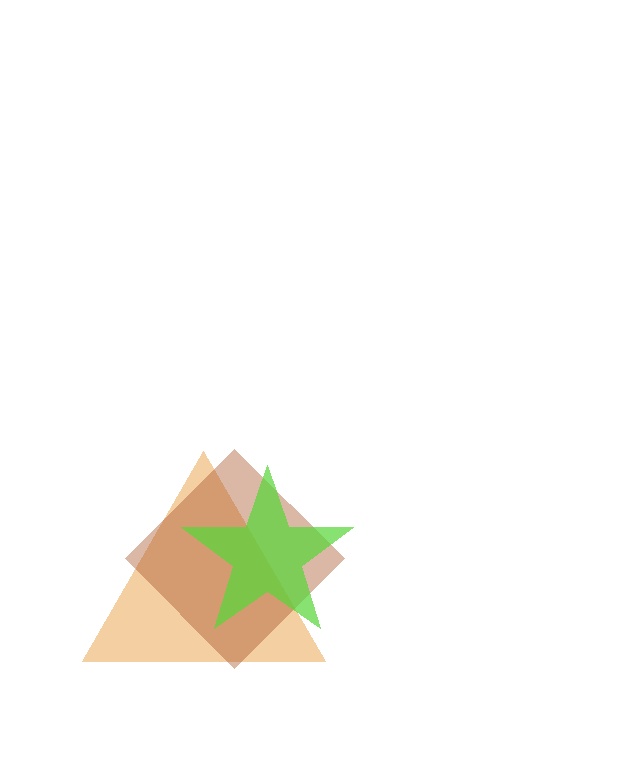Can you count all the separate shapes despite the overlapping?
Yes, there are 3 separate shapes.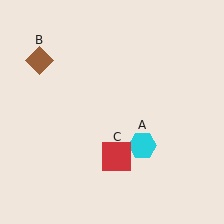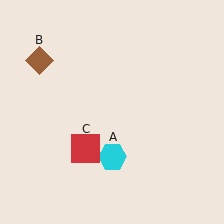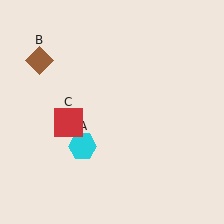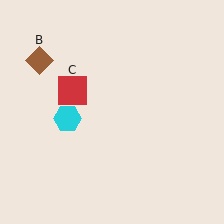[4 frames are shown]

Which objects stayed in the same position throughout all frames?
Brown diamond (object B) remained stationary.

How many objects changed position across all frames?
2 objects changed position: cyan hexagon (object A), red square (object C).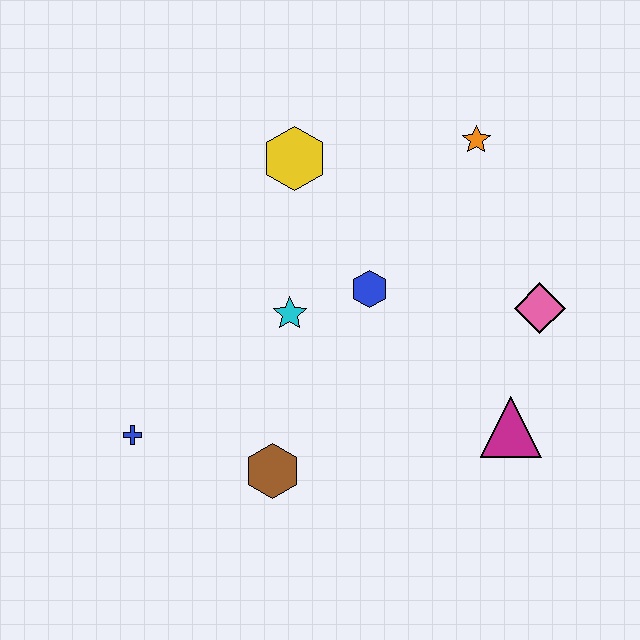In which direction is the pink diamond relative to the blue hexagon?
The pink diamond is to the right of the blue hexagon.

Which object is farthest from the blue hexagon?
The blue cross is farthest from the blue hexagon.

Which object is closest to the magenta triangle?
The pink diamond is closest to the magenta triangle.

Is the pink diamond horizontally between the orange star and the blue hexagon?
No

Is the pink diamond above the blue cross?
Yes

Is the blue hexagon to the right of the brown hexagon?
Yes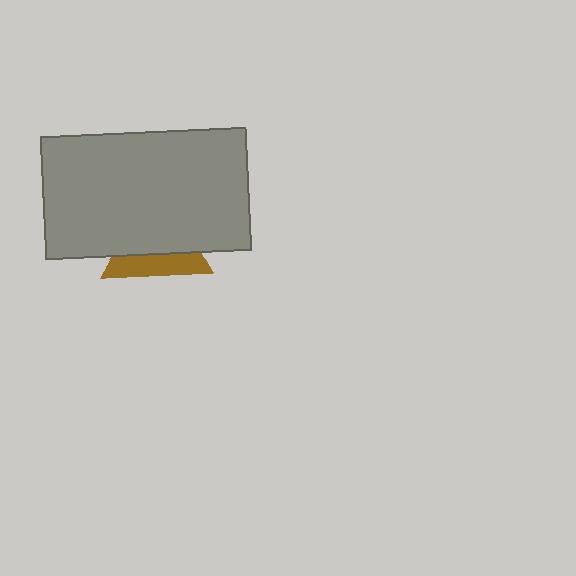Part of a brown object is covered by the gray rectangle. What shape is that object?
It is a triangle.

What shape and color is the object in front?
The object in front is a gray rectangle.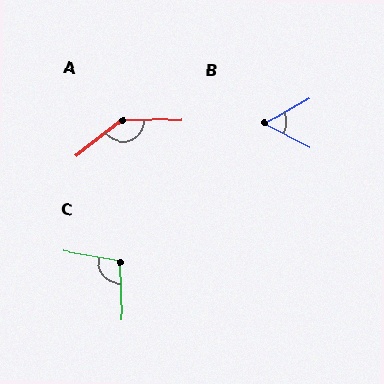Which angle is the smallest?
B, at approximately 57 degrees.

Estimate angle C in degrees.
Approximately 101 degrees.